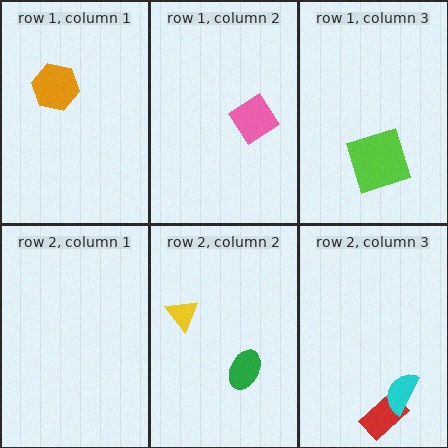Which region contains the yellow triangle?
The row 2, column 2 region.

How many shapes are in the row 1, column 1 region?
1.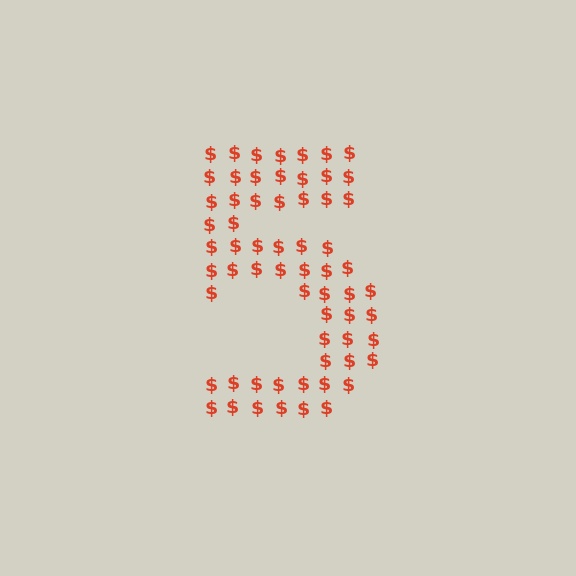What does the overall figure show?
The overall figure shows the digit 5.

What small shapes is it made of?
It is made of small dollar signs.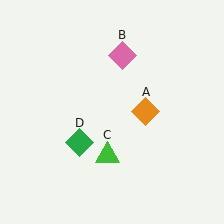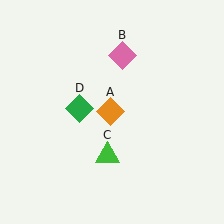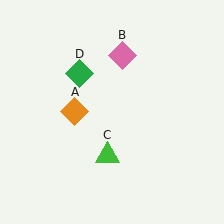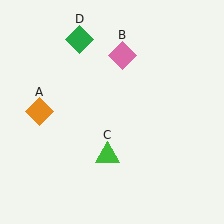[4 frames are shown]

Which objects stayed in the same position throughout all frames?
Pink diamond (object B) and green triangle (object C) remained stationary.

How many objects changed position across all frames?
2 objects changed position: orange diamond (object A), green diamond (object D).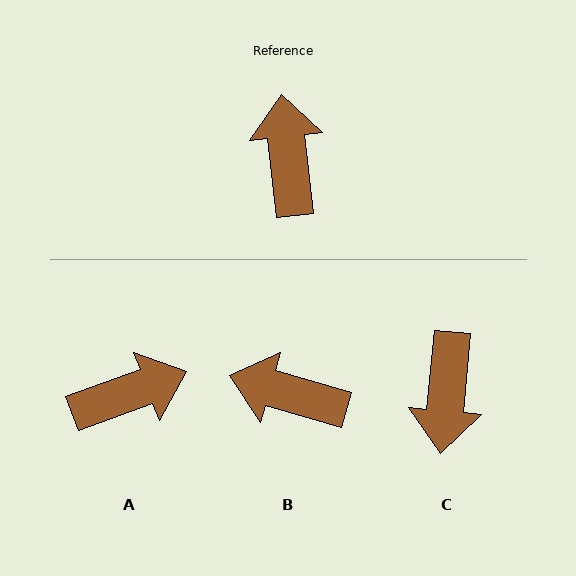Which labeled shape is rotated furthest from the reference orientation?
C, about 168 degrees away.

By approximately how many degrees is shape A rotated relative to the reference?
Approximately 77 degrees clockwise.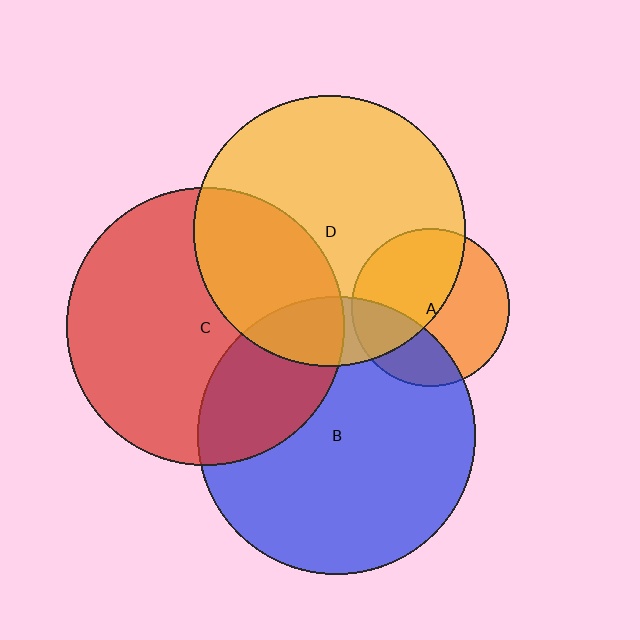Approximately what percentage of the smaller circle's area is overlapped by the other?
Approximately 50%.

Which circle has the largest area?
Circle B (blue).